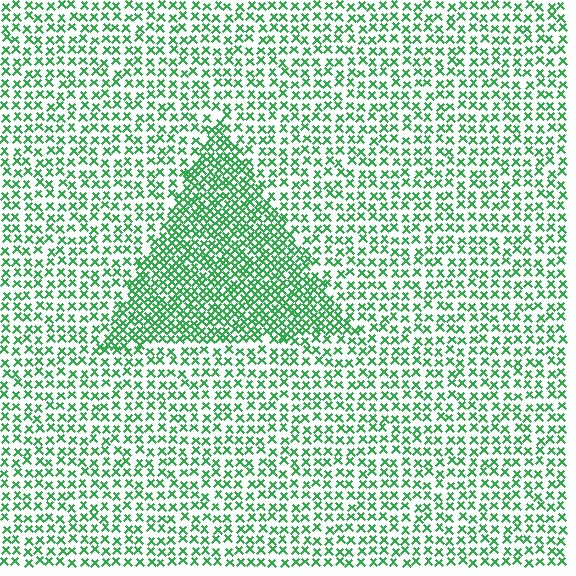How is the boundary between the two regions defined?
The boundary is defined by a change in element density (approximately 2.0x ratio). All elements are the same color, size, and shape.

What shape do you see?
I see a triangle.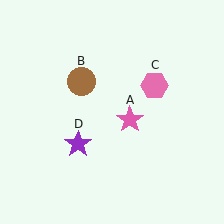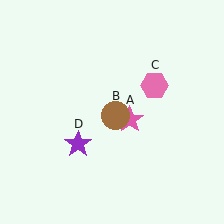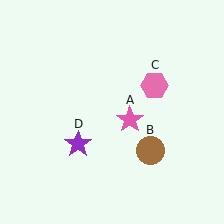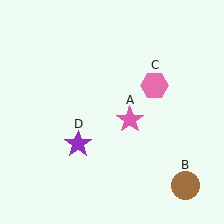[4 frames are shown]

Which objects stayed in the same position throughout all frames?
Pink star (object A) and pink hexagon (object C) and purple star (object D) remained stationary.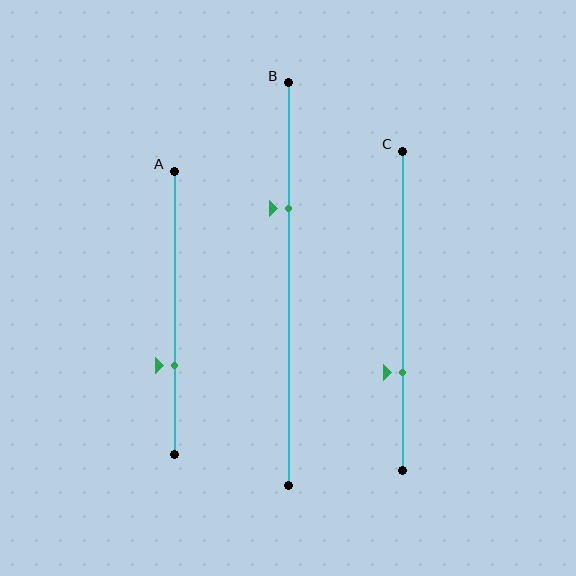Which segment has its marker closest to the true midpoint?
Segment A has its marker closest to the true midpoint.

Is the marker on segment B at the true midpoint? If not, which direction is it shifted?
No, the marker on segment B is shifted upward by about 19% of the segment length.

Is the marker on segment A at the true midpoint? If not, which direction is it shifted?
No, the marker on segment A is shifted downward by about 19% of the segment length.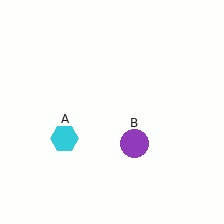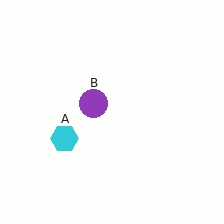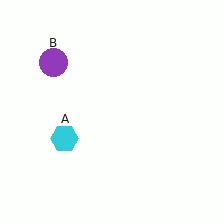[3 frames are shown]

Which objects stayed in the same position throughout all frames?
Cyan hexagon (object A) remained stationary.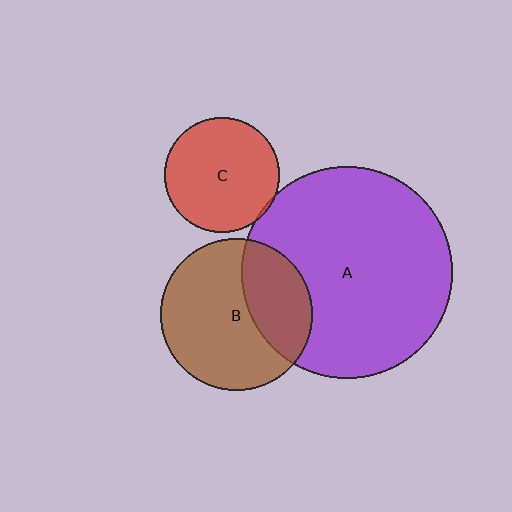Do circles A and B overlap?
Yes.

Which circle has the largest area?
Circle A (purple).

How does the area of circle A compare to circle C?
Approximately 3.3 times.